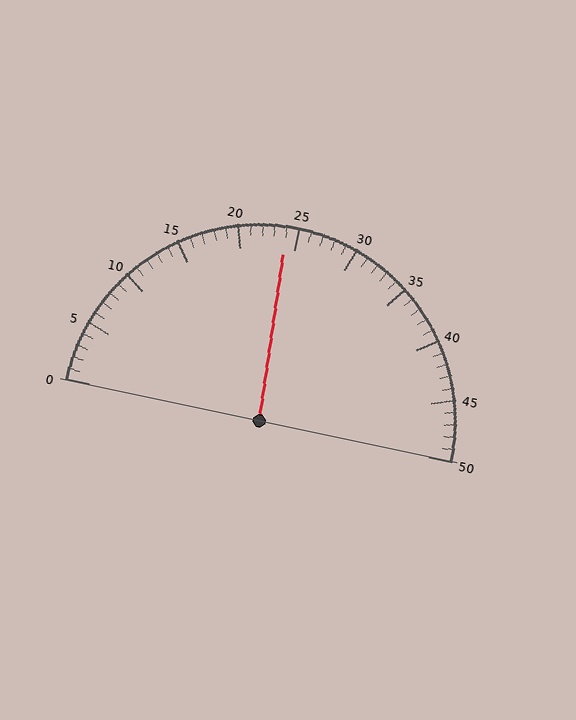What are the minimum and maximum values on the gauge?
The gauge ranges from 0 to 50.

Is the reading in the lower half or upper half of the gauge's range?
The reading is in the lower half of the range (0 to 50).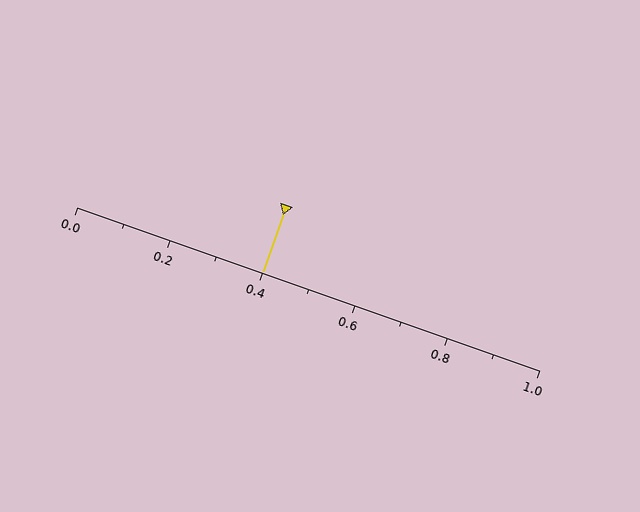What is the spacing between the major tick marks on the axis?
The major ticks are spaced 0.2 apart.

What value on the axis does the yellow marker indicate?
The marker indicates approximately 0.4.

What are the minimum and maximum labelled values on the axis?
The axis runs from 0.0 to 1.0.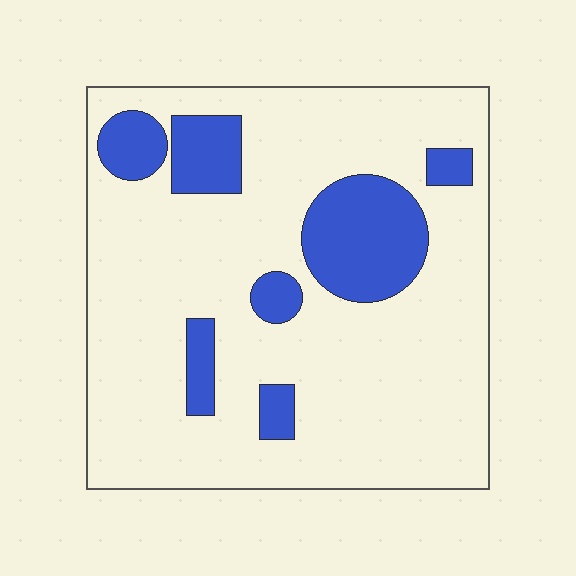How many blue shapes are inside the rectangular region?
7.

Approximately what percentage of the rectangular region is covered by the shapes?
Approximately 20%.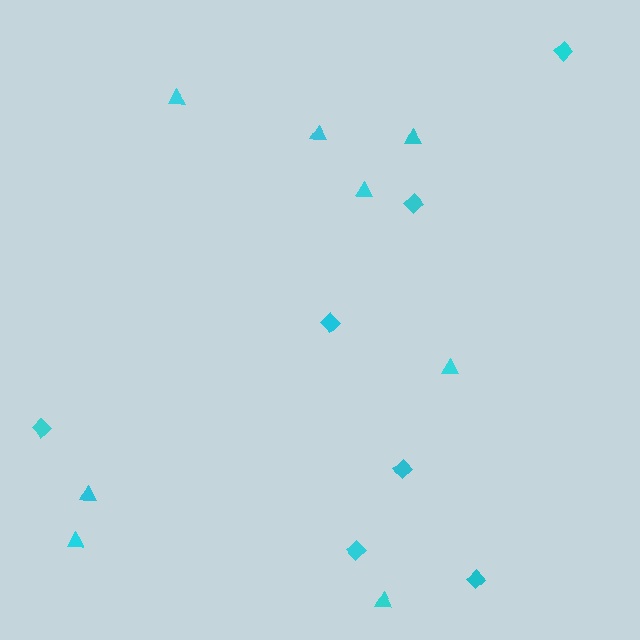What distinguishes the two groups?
There are 2 groups: one group of diamonds (7) and one group of triangles (8).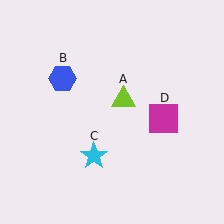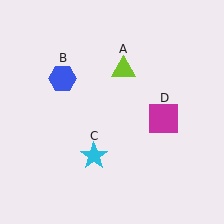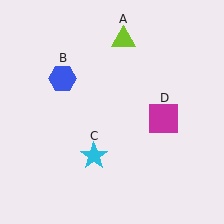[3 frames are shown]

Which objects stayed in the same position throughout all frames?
Blue hexagon (object B) and cyan star (object C) and magenta square (object D) remained stationary.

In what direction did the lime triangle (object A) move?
The lime triangle (object A) moved up.